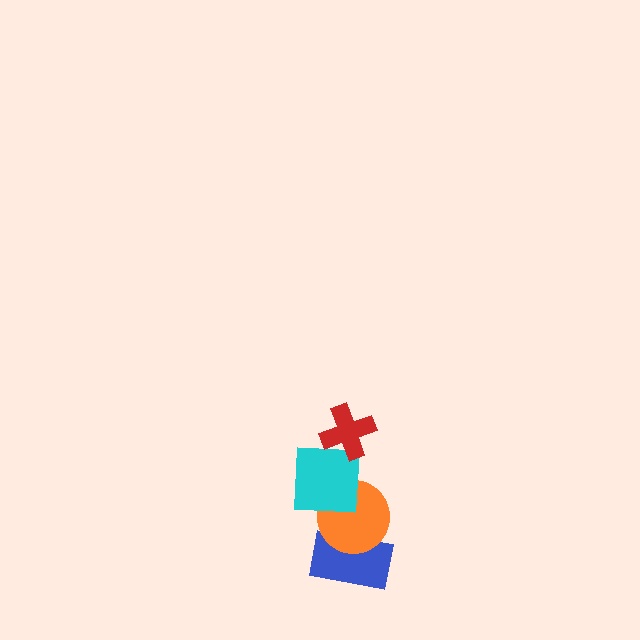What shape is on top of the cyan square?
The red cross is on top of the cyan square.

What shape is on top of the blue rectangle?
The orange circle is on top of the blue rectangle.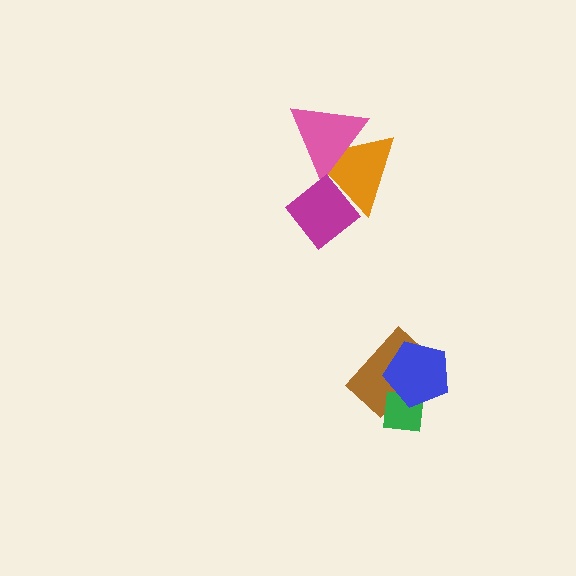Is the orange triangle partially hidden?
Yes, it is partially covered by another shape.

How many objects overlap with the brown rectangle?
2 objects overlap with the brown rectangle.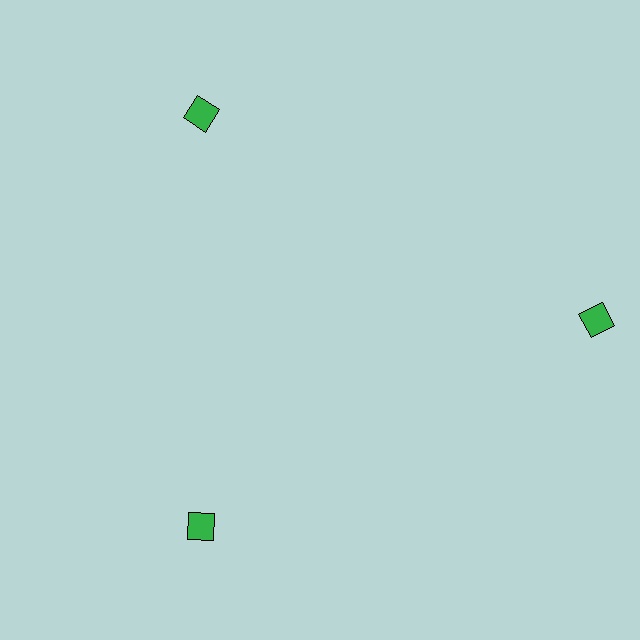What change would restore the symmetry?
The symmetry would be restored by moving it inward, back onto the ring so that all 3 squares sit at equal angles and equal distance from the center.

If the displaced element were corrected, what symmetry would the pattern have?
It would have 3-fold rotational symmetry — the pattern would map onto itself every 120 degrees.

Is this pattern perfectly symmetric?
No. The 3 green squares are arranged in a ring, but one element near the 3 o'clock position is pushed outward from the center, breaking the 3-fold rotational symmetry.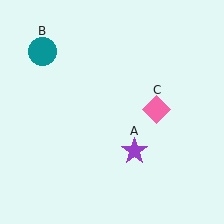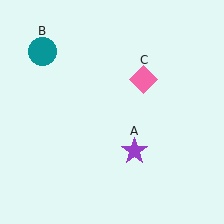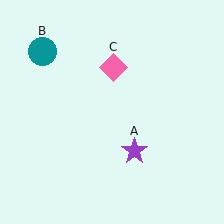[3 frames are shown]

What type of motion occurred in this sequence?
The pink diamond (object C) rotated counterclockwise around the center of the scene.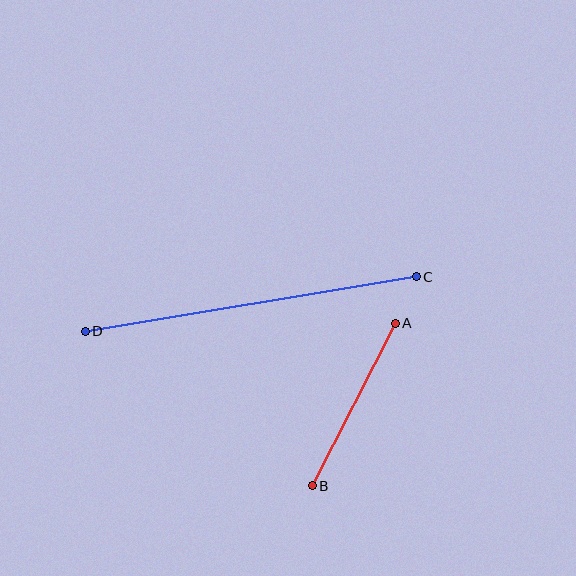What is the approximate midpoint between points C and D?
The midpoint is at approximately (251, 304) pixels.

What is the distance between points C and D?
The distance is approximately 335 pixels.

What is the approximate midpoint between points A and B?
The midpoint is at approximately (354, 405) pixels.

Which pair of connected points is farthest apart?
Points C and D are farthest apart.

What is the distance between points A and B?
The distance is approximately 183 pixels.